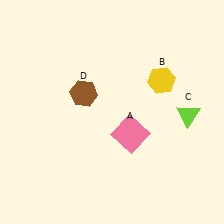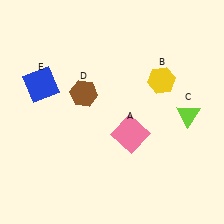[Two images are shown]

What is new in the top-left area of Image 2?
A blue square (E) was added in the top-left area of Image 2.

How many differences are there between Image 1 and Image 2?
There is 1 difference between the two images.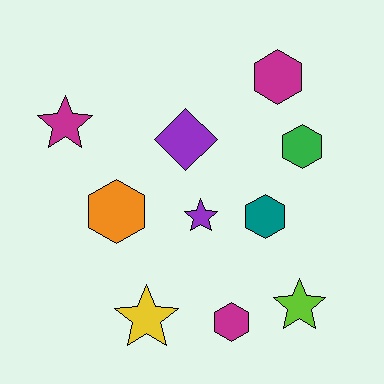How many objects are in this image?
There are 10 objects.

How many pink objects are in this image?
There are no pink objects.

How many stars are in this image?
There are 4 stars.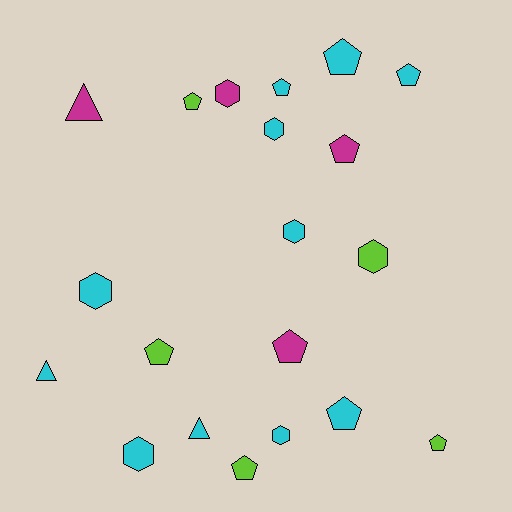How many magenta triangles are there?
There is 1 magenta triangle.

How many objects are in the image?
There are 20 objects.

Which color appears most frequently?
Cyan, with 11 objects.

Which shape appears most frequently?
Pentagon, with 10 objects.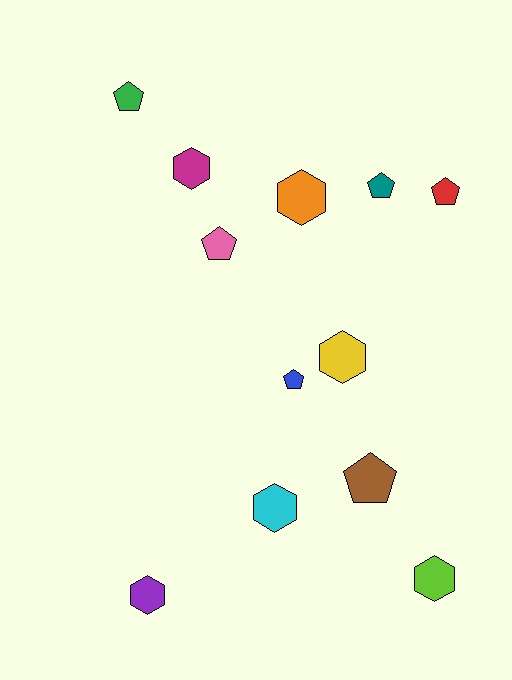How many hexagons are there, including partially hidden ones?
There are 6 hexagons.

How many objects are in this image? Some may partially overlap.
There are 12 objects.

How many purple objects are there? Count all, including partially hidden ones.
There is 1 purple object.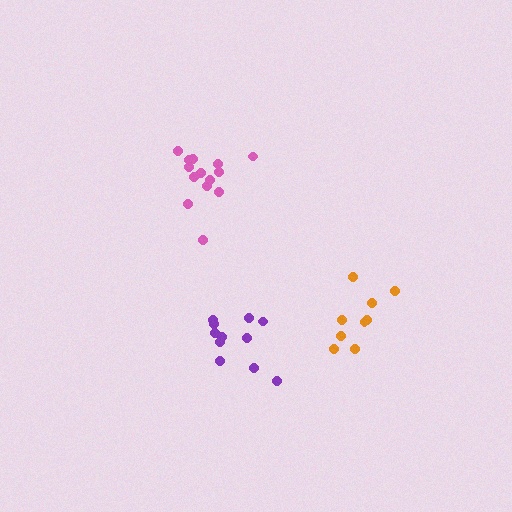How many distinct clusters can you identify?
There are 3 distinct clusters.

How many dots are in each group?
Group 1: 14 dots, Group 2: 9 dots, Group 3: 11 dots (34 total).